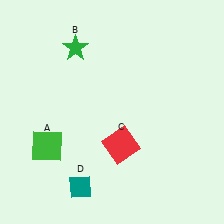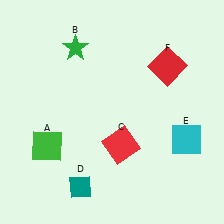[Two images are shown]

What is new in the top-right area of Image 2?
A red square (F) was added in the top-right area of Image 2.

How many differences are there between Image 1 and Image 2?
There are 2 differences between the two images.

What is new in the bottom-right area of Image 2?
A cyan square (E) was added in the bottom-right area of Image 2.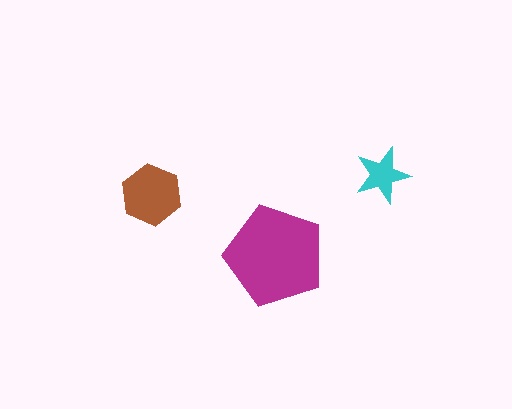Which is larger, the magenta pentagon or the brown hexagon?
The magenta pentagon.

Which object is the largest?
The magenta pentagon.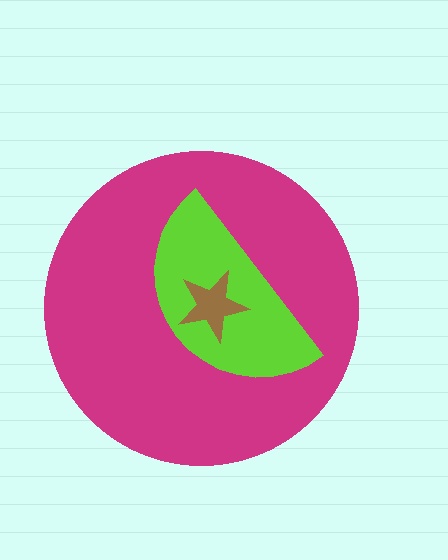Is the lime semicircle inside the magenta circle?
Yes.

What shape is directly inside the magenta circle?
The lime semicircle.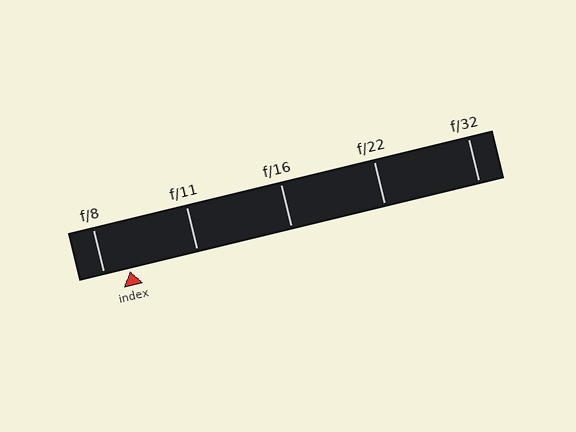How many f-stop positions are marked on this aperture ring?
There are 5 f-stop positions marked.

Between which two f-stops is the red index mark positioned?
The index mark is between f/8 and f/11.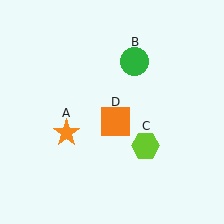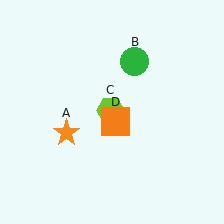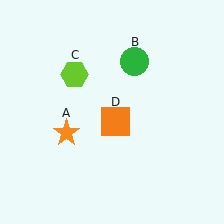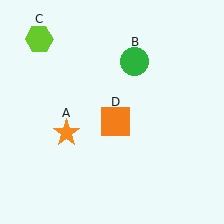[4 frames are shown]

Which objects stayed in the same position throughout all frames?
Orange star (object A) and green circle (object B) and orange square (object D) remained stationary.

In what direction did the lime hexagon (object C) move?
The lime hexagon (object C) moved up and to the left.